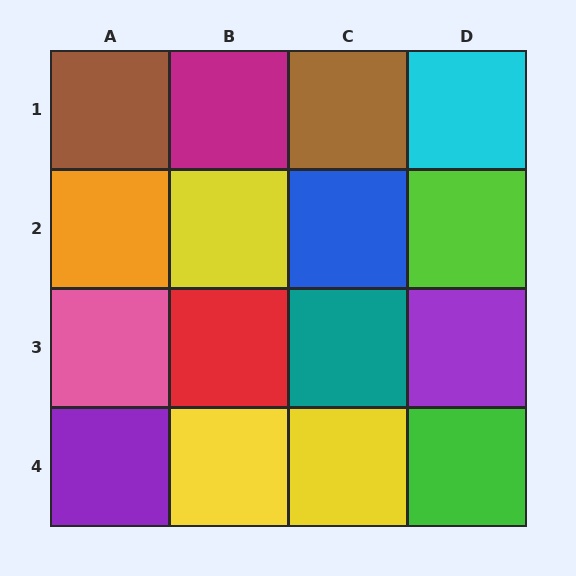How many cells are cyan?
1 cell is cyan.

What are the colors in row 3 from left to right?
Pink, red, teal, purple.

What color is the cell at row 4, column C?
Yellow.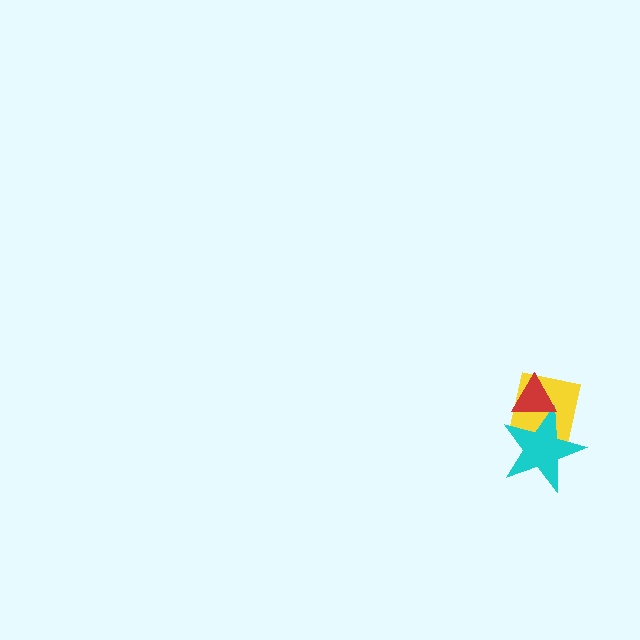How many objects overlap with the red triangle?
2 objects overlap with the red triangle.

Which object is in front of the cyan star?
The red triangle is in front of the cyan star.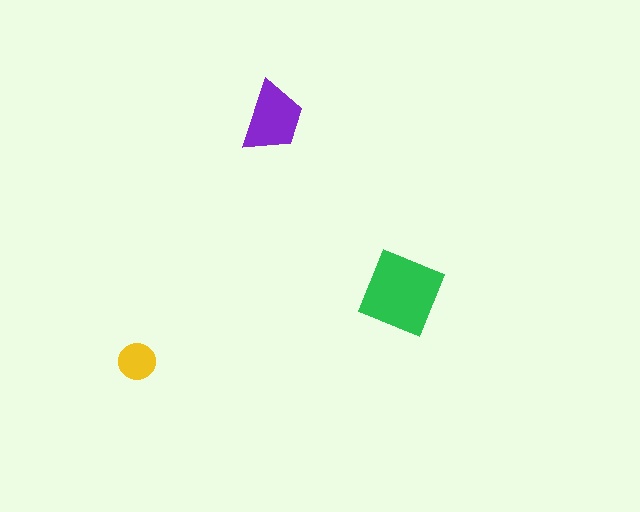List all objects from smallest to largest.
The yellow circle, the purple trapezoid, the green diamond.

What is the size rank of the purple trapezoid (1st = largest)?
2nd.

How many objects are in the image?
There are 3 objects in the image.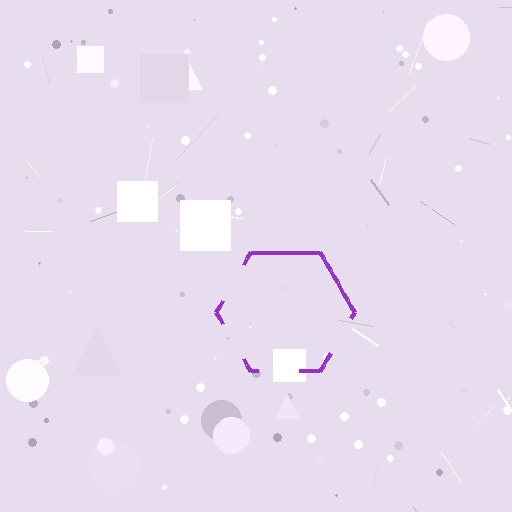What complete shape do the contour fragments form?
The contour fragments form a hexagon.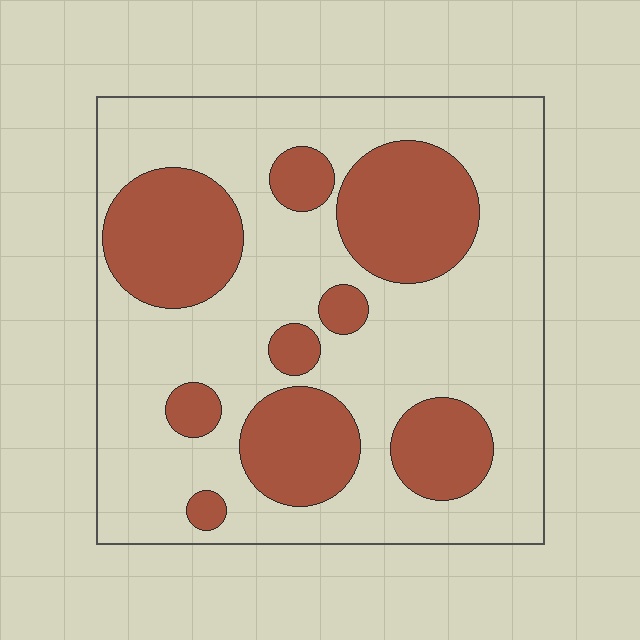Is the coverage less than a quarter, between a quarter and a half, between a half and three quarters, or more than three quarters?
Between a quarter and a half.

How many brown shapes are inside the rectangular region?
9.